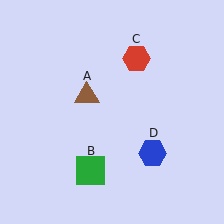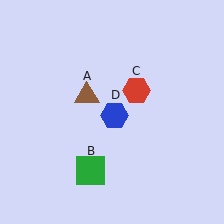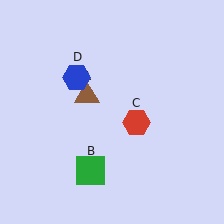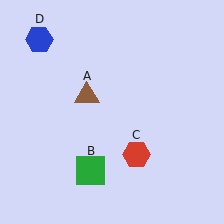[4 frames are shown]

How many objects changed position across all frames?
2 objects changed position: red hexagon (object C), blue hexagon (object D).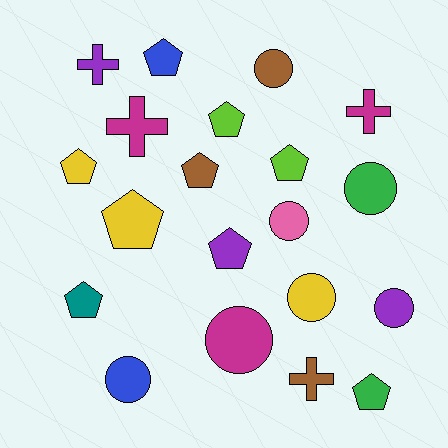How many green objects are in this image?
There are 2 green objects.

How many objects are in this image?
There are 20 objects.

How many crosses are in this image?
There are 4 crosses.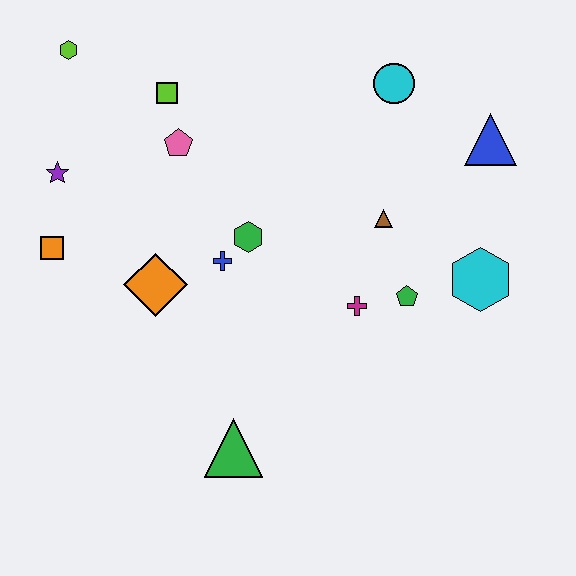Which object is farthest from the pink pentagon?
The cyan hexagon is farthest from the pink pentagon.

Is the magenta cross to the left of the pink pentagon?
No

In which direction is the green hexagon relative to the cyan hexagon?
The green hexagon is to the left of the cyan hexagon.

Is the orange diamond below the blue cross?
Yes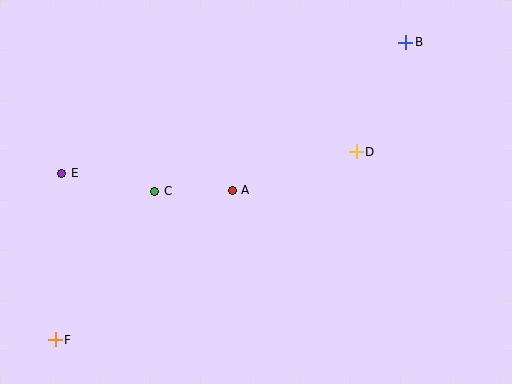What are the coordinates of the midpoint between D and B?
The midpoint between D and B is at (381, 97).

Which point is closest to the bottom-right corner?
Point D is closest to the bottom-right corner.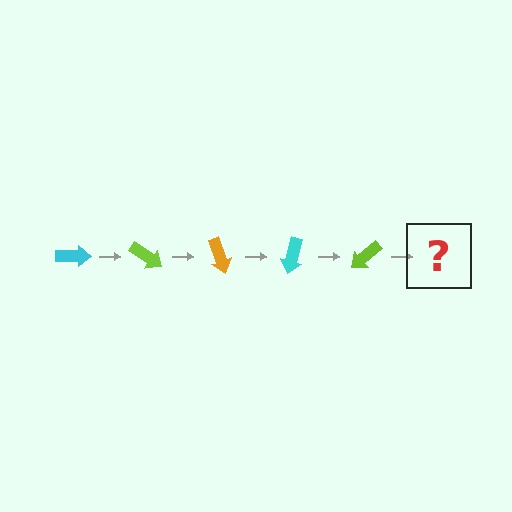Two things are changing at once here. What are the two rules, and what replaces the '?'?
The two rules are that it rotates 35 degrees each step and the color cycles through cyan, lime, and orange. The '?' should be an orange arrow, rotated 175 degrees from the start.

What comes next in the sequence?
The next element should be an orange arrow, rotated 175 degrees from the start.